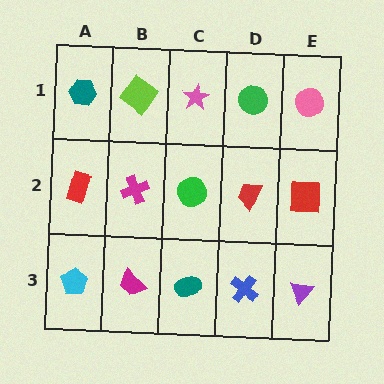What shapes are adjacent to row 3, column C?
A green circle (row 2, column C), a magenta trapezoid (row 3, column B), a blue cross (row 3, column D).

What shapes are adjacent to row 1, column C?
A green circle (row 2, column C), a lime diamond (row 1, column B), a green circle (row 1, column D).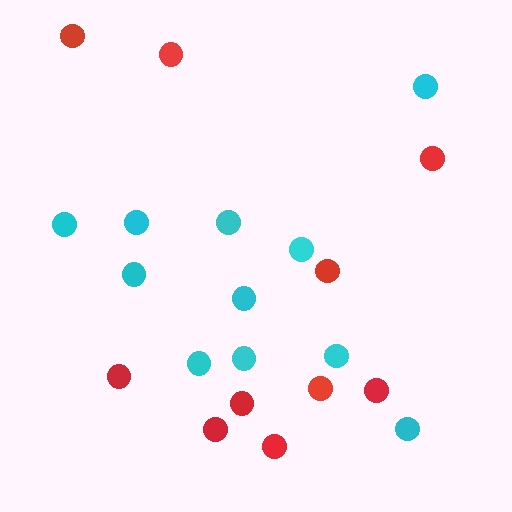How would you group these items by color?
There are 2 groups: one group of red circles (10) and one group of cyan circles (11).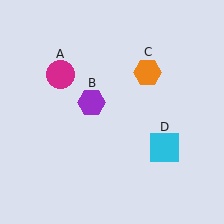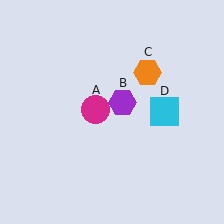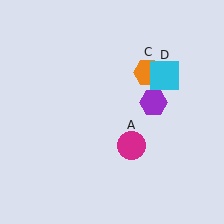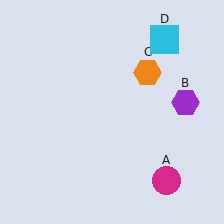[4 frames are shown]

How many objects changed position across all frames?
3 objects changed position: magenta circle (object A), purple hexagon (object B), cyan square (object D).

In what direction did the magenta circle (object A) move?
The magenta circle (object A) moved down and to the right.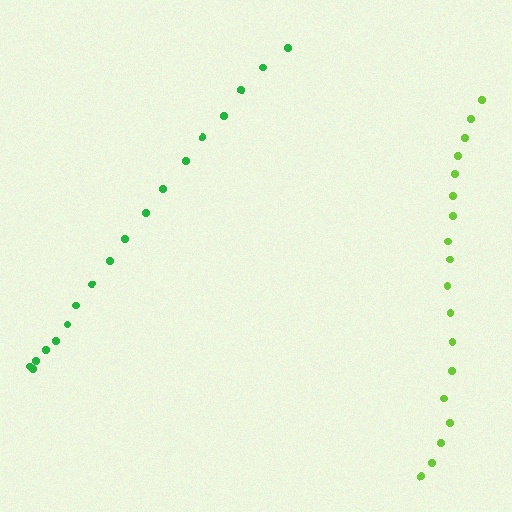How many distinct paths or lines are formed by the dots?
There are 2 distinct paths.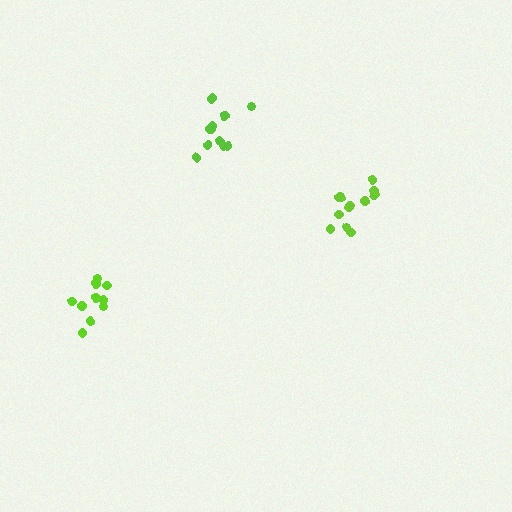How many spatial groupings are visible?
There are 3 spatial groupings.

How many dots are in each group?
Group 1: 12 dots, Group 2: 10 dots, Group 3: 12 dots (34 total).